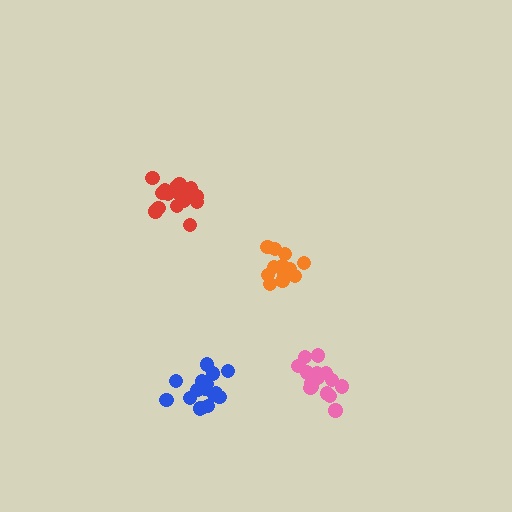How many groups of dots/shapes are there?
There are 4 groups.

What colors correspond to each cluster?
The clusters are colored: pink, red, blue, orange.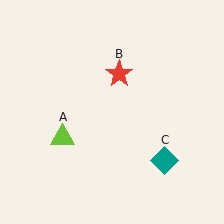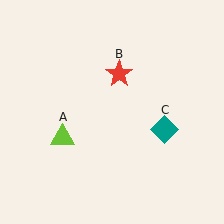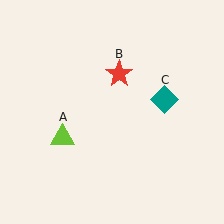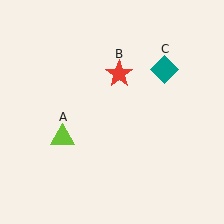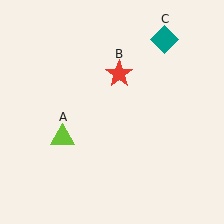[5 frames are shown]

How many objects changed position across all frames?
1 object changed position: teal diamond (object C).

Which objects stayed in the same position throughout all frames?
Lime triangle (object A) and red star (object B) remained stationary.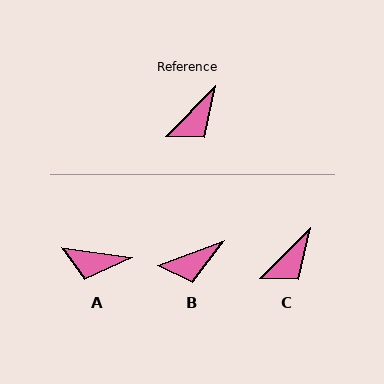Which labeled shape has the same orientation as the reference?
C.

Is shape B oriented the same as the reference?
No, it is off by about 25 degrees.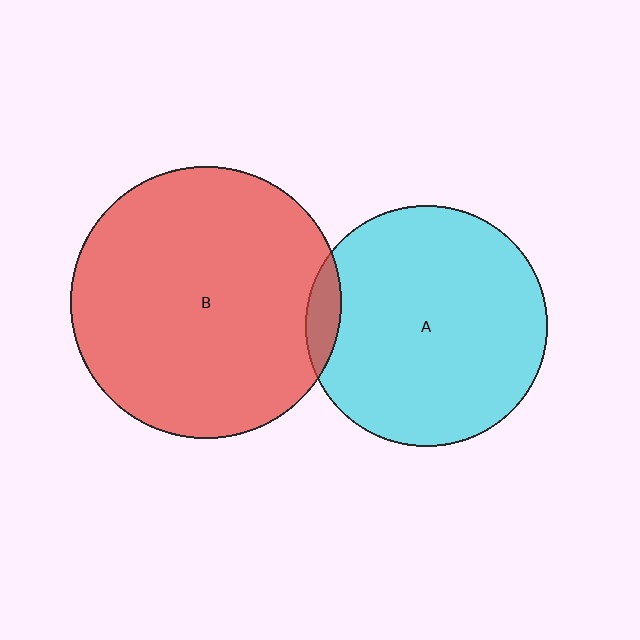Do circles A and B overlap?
Yes.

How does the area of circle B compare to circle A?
Approximately 1.3 times.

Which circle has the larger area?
Circle B (red).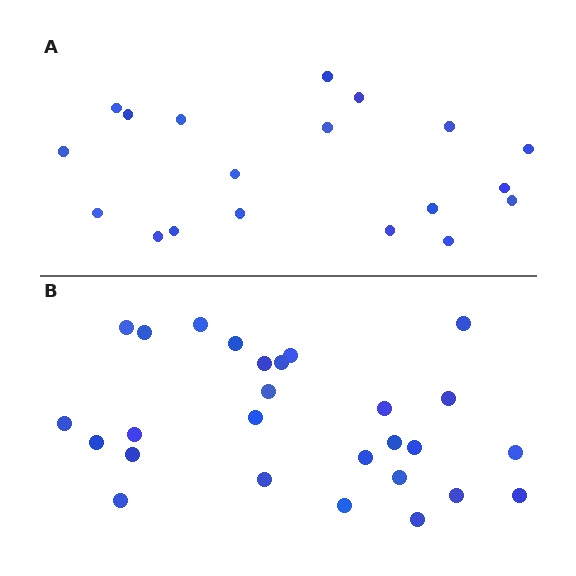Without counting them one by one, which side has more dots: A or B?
Region B (the bottom region) has more dots.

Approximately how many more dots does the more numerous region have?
Region B has roughly 8 or so more dots than region A.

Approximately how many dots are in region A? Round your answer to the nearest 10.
About 20 dots. (The exact count is 19, which rounds to 20.)